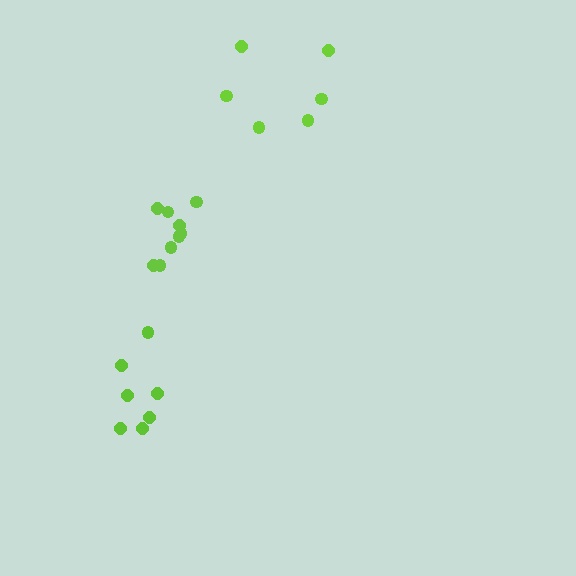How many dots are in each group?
Group 1: 9 dots, Group 2: 6 dots, Group 3: 7 dots (22 total).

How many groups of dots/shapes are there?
There are 3 groups.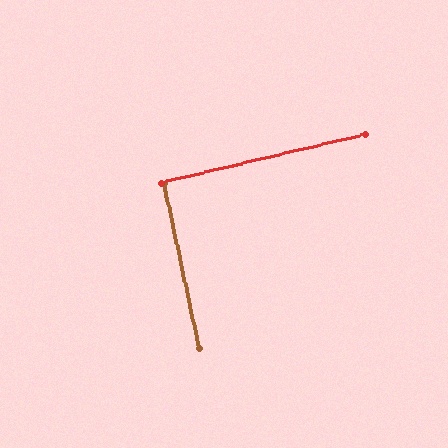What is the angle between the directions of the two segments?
Approximately 89 degrees.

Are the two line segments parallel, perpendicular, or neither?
Perpendicular — they meet at approximately 89°.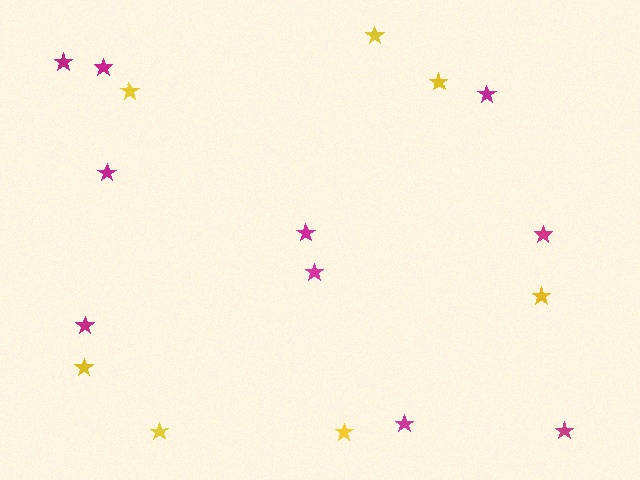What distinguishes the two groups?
There are 2 groups: one group of magenta stars (10) and one group of yellow stars (7).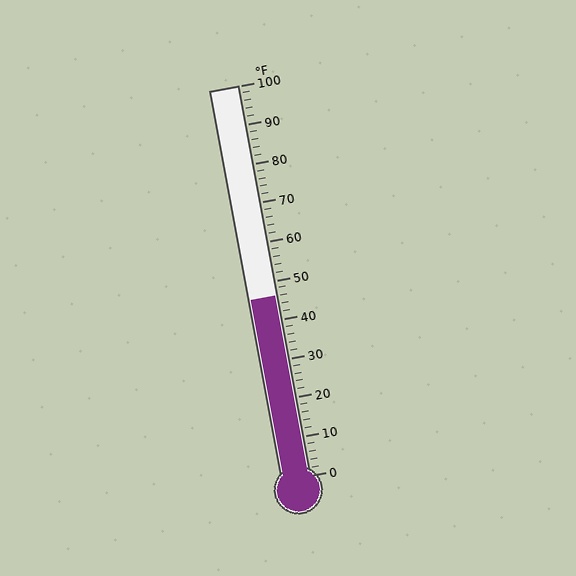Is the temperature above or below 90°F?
The temperature is below 90°F.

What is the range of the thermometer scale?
The thermometer scale ranges from 0°F to 100°F.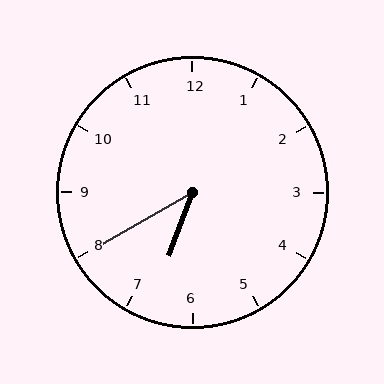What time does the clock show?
6:40.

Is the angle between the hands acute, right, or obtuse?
It is acute.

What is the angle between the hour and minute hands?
Approximately 40 degrees.